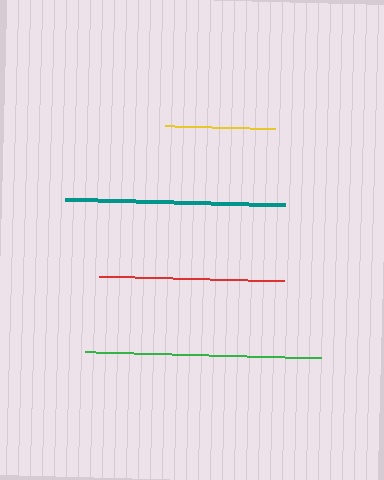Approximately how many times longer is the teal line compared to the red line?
The teal line is approximately 1.2 times the length of the red line.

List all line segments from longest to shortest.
From longest to shortest: green, teal, red, yellow.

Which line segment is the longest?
The green line is the longest at approximately 236 pixels.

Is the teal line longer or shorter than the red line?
The teal line is longer than the red line.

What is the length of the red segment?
The red segment is approximately 184 pixels long.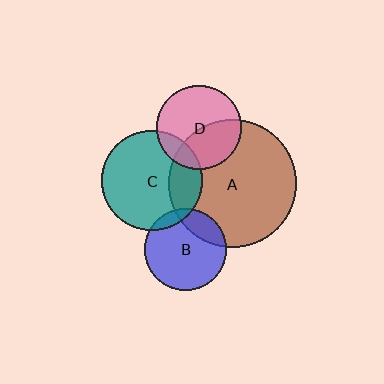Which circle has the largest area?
Circle A (brown).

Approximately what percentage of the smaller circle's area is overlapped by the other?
Approximately 20%.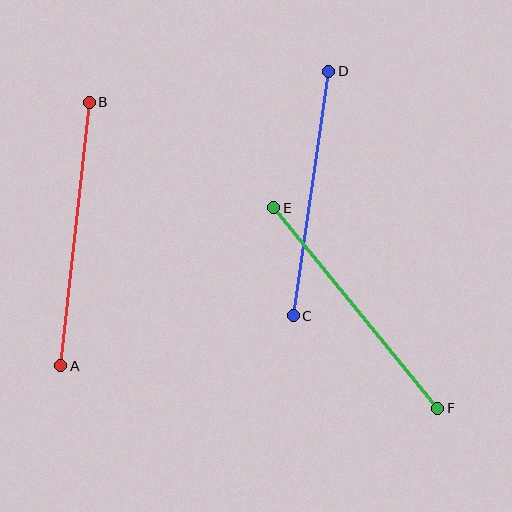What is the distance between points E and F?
The distance is approximately 259 pixels.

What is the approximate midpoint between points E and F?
The midpoint is at approximately (356, 308) pixels.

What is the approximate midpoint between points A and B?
The midpoint is at approximately (75, 234) pixels.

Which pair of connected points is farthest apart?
Points A and B are farthest apart.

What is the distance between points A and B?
The distance is approximately 265 pixels.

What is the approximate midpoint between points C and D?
The midpoint is at approximately (311, 194) pixels.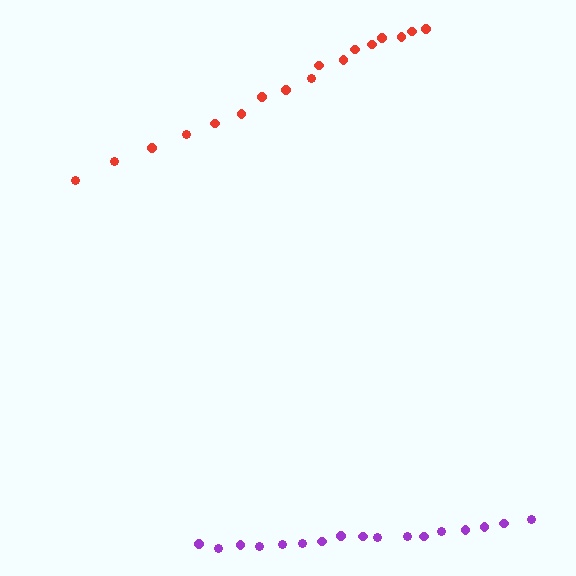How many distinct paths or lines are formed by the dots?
There are 2 distinct paths.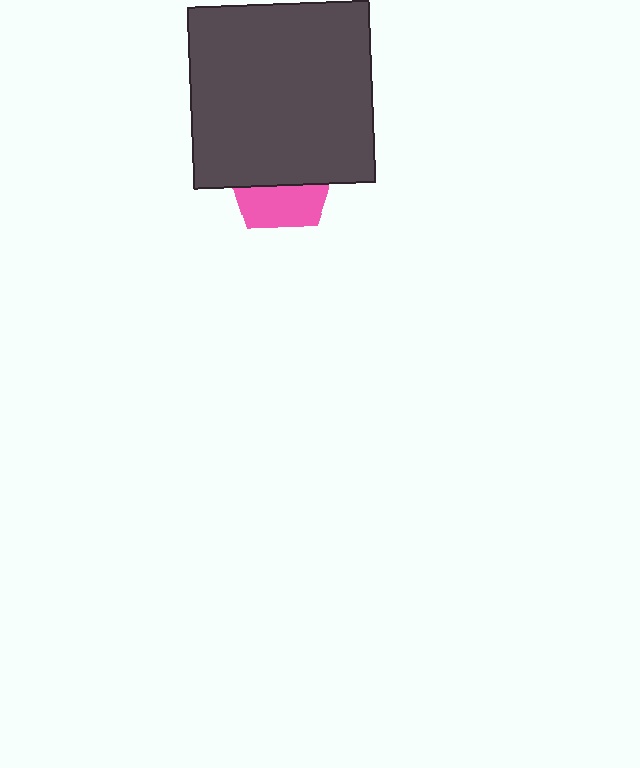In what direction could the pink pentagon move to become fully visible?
The pink pentagon could move down. That would shift it out from behind the dark gray square entirely.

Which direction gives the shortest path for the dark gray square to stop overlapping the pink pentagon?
Moving up gives the shortest separation.